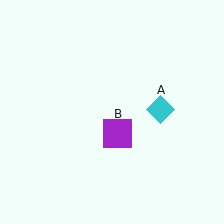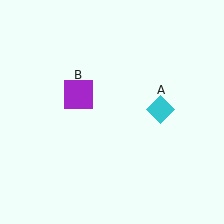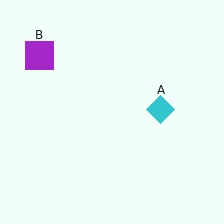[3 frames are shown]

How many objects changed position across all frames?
1 object changed position: purple square (object B).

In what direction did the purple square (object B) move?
The purple square (object B) moved up and to the left.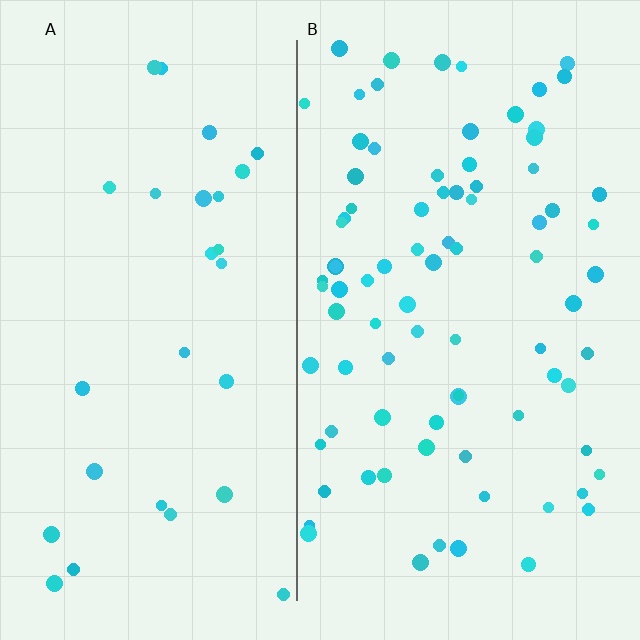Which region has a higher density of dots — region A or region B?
B (the right).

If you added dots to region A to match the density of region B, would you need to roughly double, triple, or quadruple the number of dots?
Approximately triple.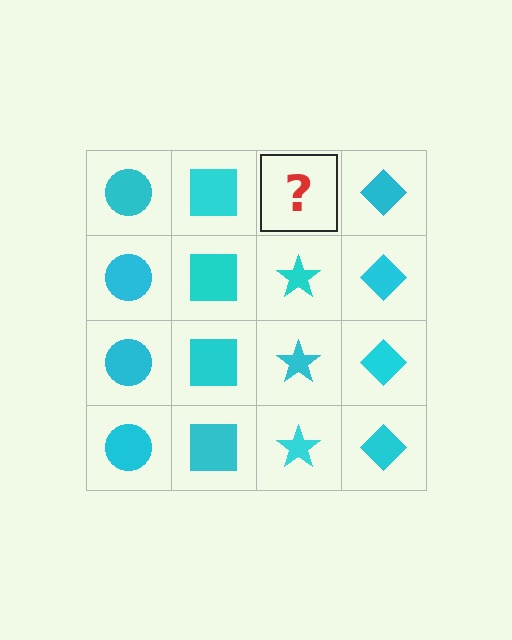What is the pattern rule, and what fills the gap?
The rule is that each column has a consistent shape. The gap should be filled with a cyan star.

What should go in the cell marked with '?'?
The missing cell should contain a cyan star.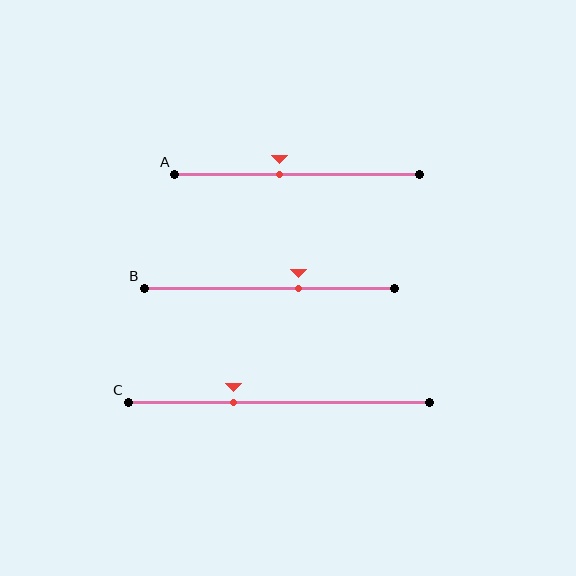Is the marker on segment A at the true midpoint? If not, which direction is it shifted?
No, the marker on segment A is shifted to the left by about 7% of the segment length.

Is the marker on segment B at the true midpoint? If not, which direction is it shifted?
No, the marker on segment B is shifted to the right by about 12% of the segment length.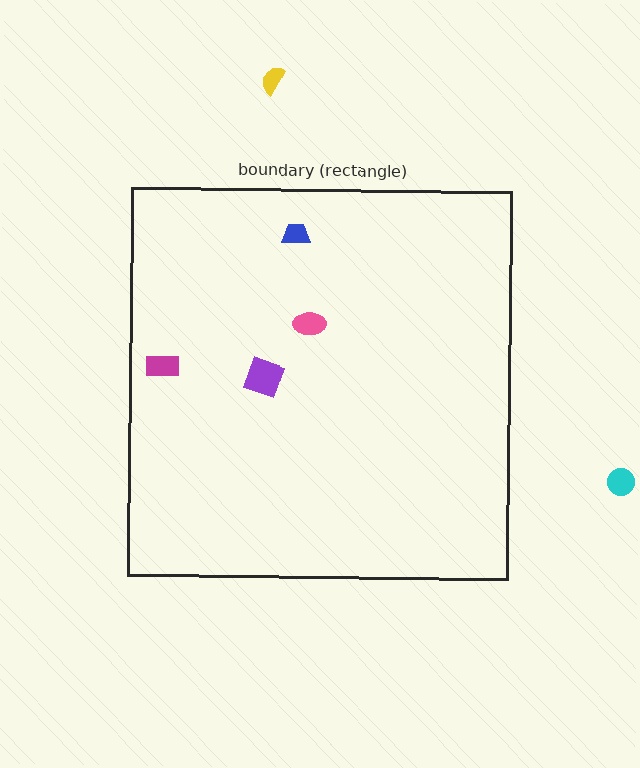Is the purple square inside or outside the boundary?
Inside.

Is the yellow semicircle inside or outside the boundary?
Outside.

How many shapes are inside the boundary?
4 inside, 2 outside.